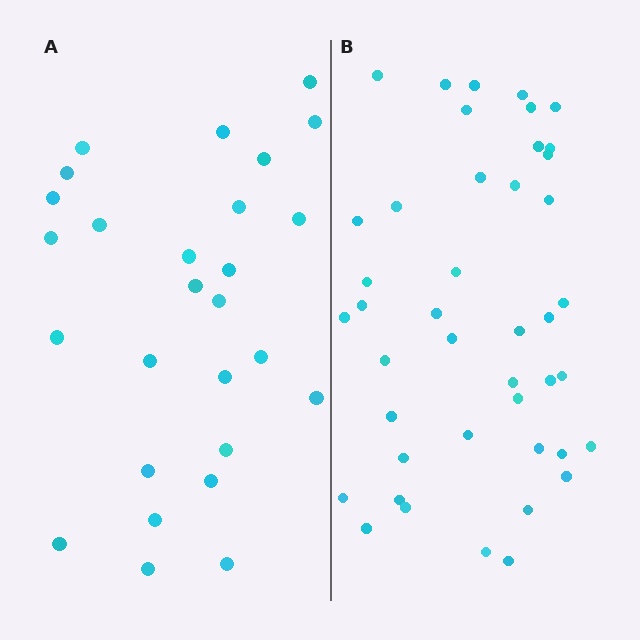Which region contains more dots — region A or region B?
Region B (the right region) has more dots.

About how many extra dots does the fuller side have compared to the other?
Region B has approximately 15 more dots than region A.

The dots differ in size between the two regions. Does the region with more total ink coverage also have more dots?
No. Region A has more total ink coverage because its dots are larger, but region B actually contains more individual dots. Total area can be misleading — the number of items is what matters here.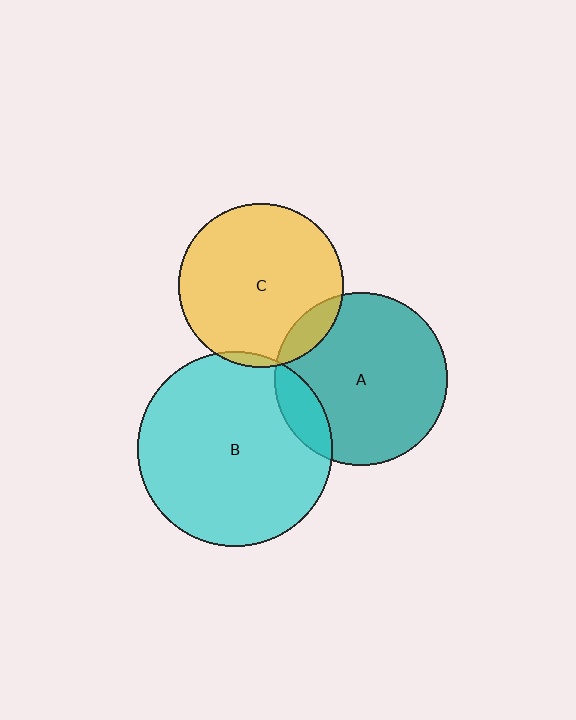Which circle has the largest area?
Circle B (cyan).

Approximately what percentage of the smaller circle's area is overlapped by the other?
Approximately 10%.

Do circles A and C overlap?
Yes.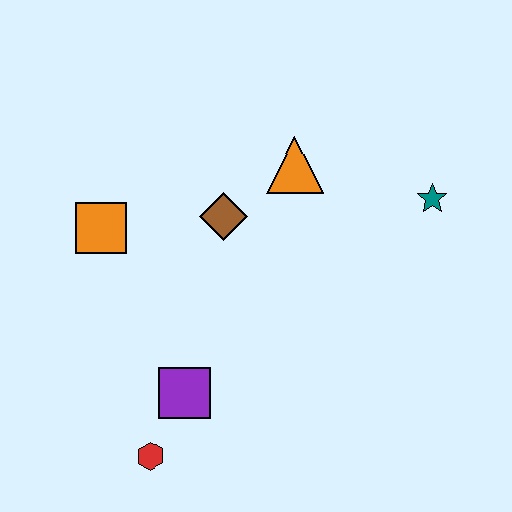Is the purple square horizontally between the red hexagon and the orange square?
No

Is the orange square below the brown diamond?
Yes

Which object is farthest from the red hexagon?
The teal star is farthest from the red hexagon.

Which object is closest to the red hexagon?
The purple square is closest to the red hexagon.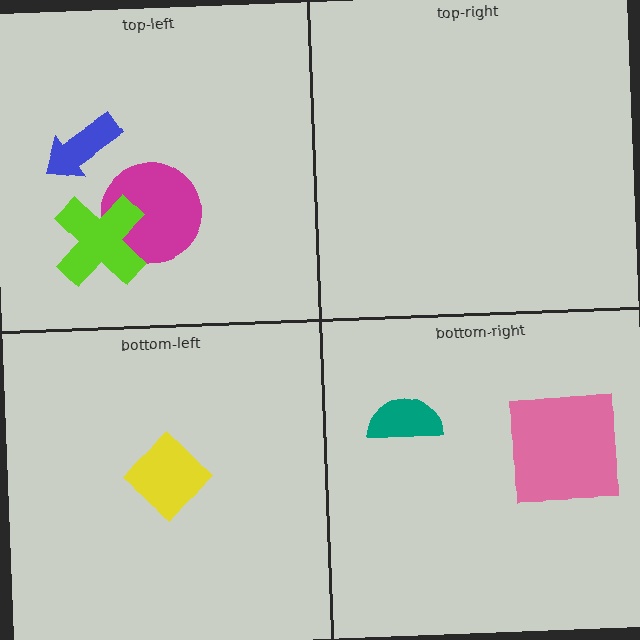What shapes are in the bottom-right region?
The teal semicircle, the pink square.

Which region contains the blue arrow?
The top-left region.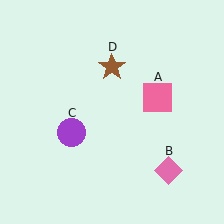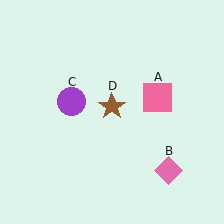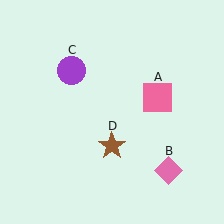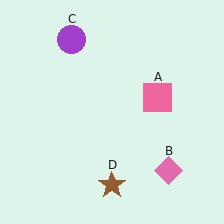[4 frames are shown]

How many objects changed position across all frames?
2 objects changed position: purple circle (object C), brown star (object D).